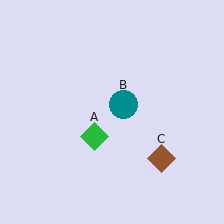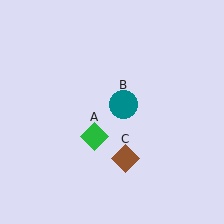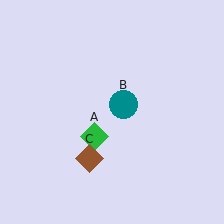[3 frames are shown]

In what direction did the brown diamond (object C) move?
The brown diamond (object C) moved left.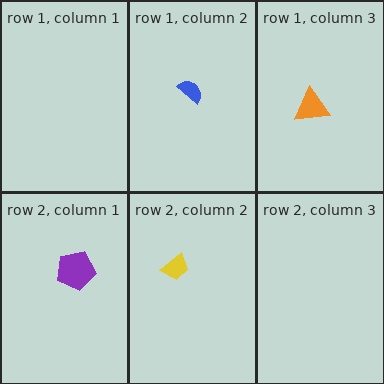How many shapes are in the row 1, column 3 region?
1.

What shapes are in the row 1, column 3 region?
The orange triangle.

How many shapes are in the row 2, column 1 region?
1.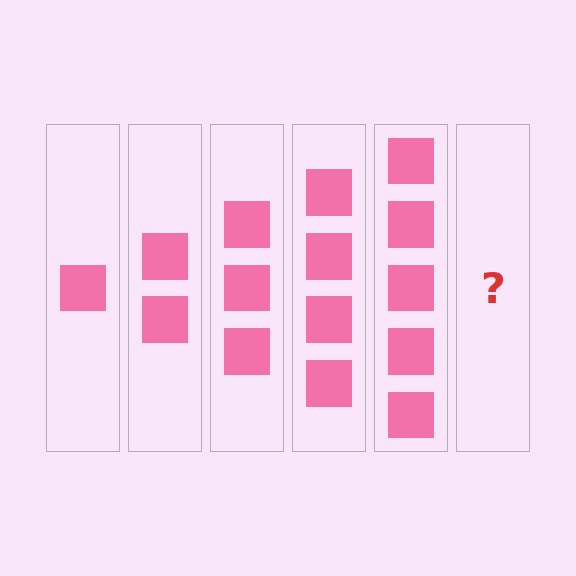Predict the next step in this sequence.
The next step is 6 squares.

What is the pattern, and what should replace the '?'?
The pattern is that each step adds one more square. The '?' should be 6 squares.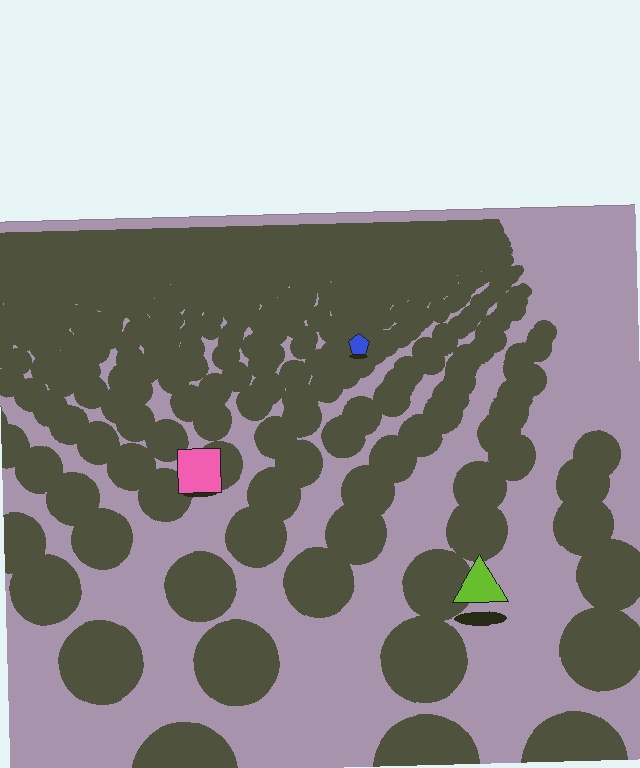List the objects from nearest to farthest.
From nearest to farthest: the lime triangle, the pink square, the blue pentagon.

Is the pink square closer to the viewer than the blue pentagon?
Yes. The pink square is closer — you can tell from the texture gradient: the ground texture is coarser near it.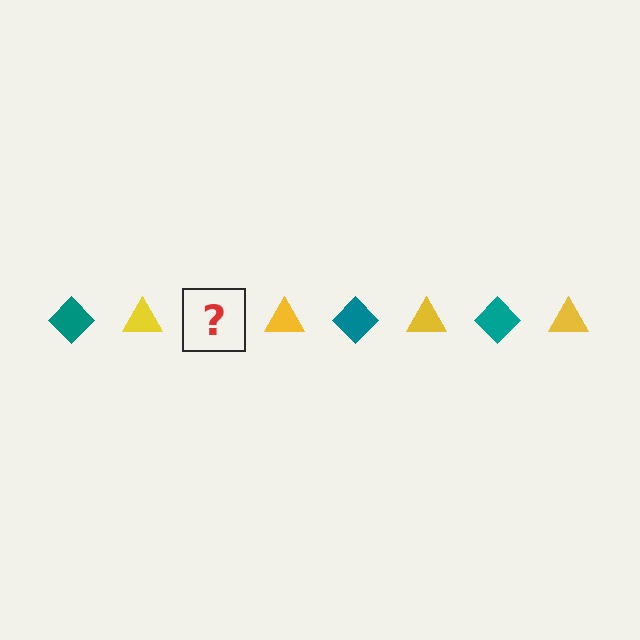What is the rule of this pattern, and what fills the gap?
The rule is that the pattern alternates between teal diamond and yellow triangle. The gap should be filled with a teal diamond.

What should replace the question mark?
The question mark should be replaced with a teal diamond.